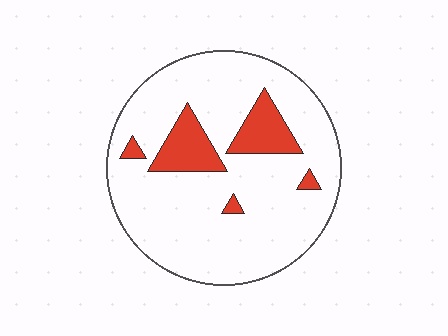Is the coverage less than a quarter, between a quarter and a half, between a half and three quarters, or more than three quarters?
Less than a quarter.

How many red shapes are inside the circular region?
5.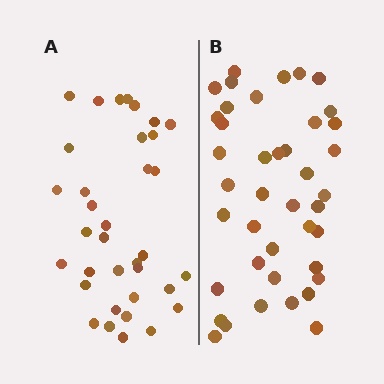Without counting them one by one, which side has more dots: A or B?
Region B (the right region) has more dots.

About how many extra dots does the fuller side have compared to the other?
Region B has about 6 more dots than region A.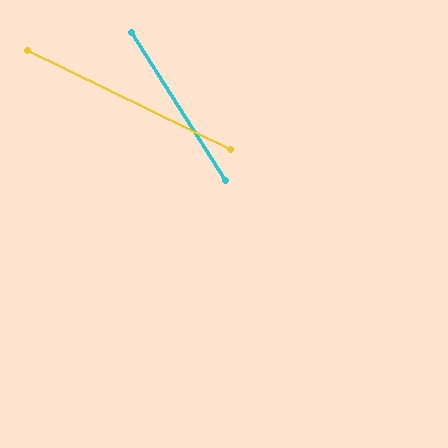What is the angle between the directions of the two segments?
Approximately 32 degrees.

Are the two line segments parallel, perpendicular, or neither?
Neither parallel nor perpendicular — they differ by about 32°.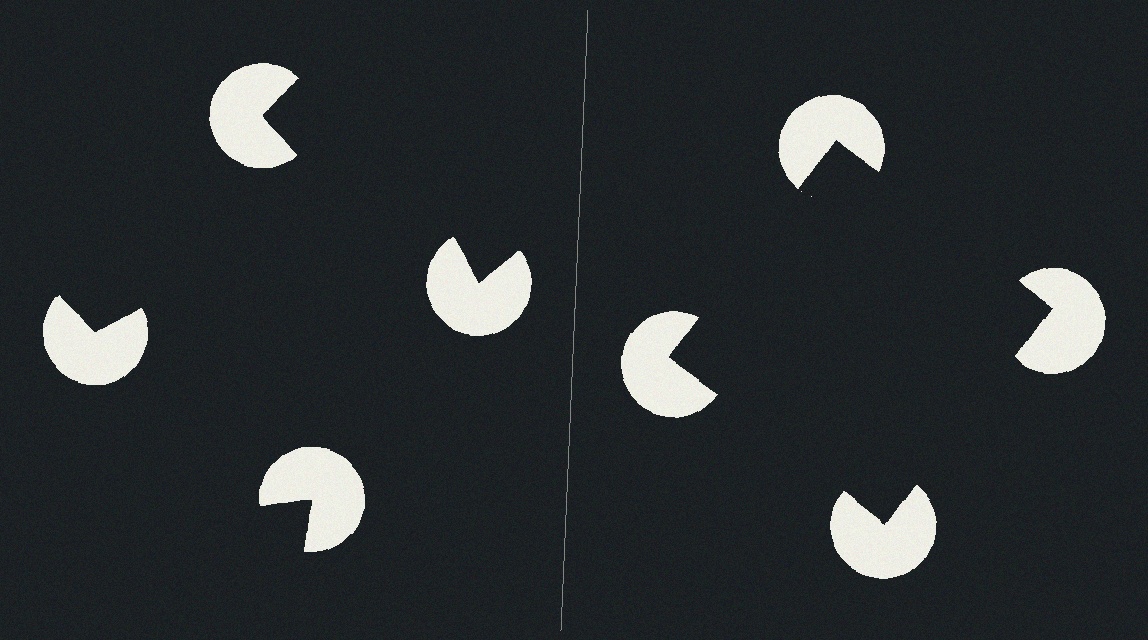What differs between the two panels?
The pac-man discs are positioned identically on both sides; only the wedge orientations differ. On the right they align to a square; on the left they are misaligned.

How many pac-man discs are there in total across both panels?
8 — 4 on each side.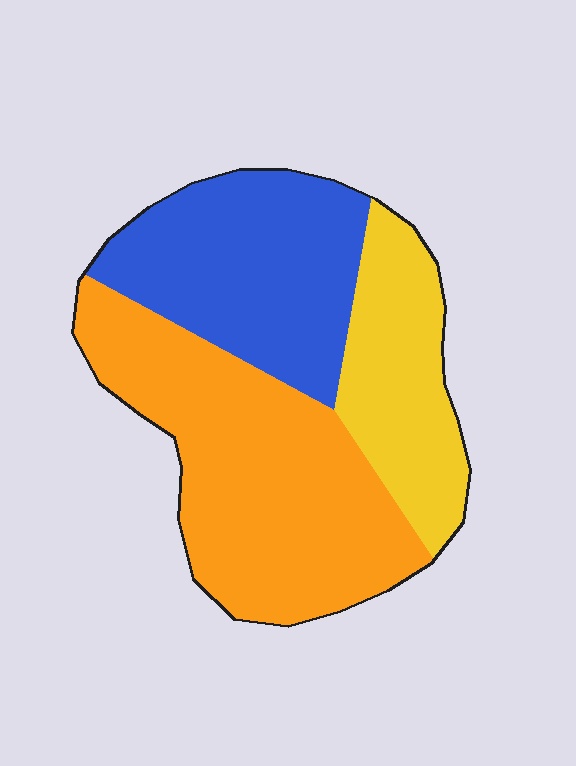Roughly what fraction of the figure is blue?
Blue covers 32% of the figure.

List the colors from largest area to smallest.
From largest to smallest: orange, blue, yellow.